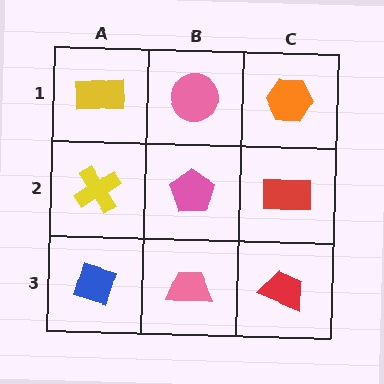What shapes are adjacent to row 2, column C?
An orange hexagon (row 1, column C), a red trapezoid (row 3, column C), a pink pentagon (row 2, column B).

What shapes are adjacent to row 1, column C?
A red rectangle (row 2, column C), a pink circle (row 1, column B).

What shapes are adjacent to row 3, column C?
A red rectangle (row 2, column C), a pink trapezoid (row 3, column B).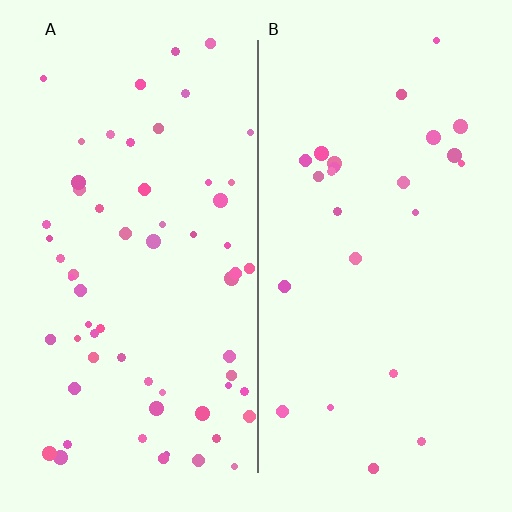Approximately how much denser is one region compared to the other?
Approximately 2.6× — region A over region B.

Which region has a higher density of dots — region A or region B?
A (the left).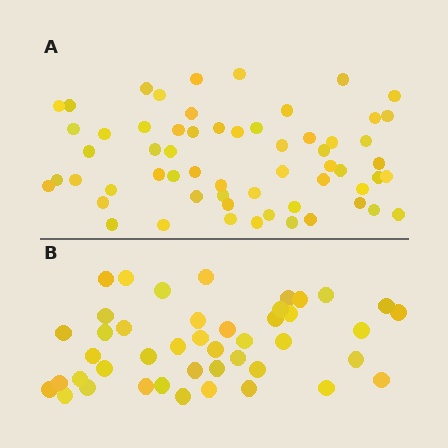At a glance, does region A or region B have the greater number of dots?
Region A (the top region) has more dots.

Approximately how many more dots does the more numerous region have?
Region A has approximately 15 more dots than region B.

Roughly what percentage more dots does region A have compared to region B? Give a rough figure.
About 35% more.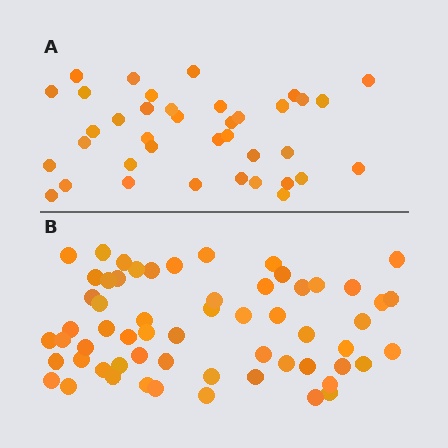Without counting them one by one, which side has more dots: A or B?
Region B (the bottom region) has more dots.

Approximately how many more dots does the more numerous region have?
Region B has approximately 20 more dots than region A.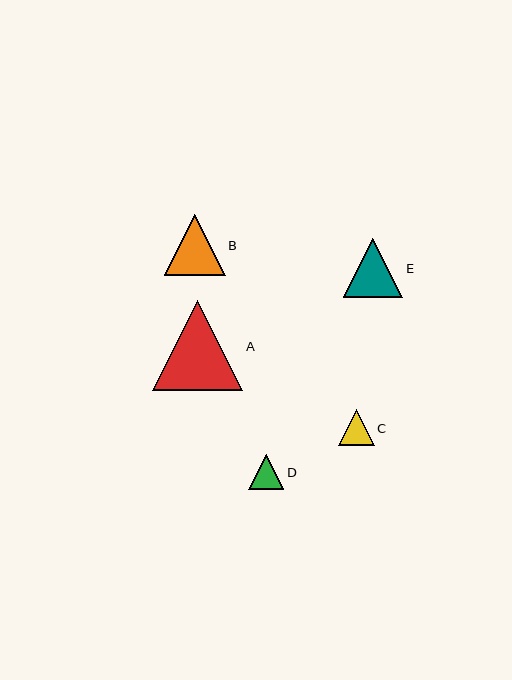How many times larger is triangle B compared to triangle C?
Triangle B is approximately 1.7 times the size of triangle C.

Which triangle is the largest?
Triangle A is the largest with a size of approximately 90 pixels.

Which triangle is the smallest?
Triangle D is the smallest with a size of approximately 35 pixels.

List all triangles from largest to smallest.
From largest to smallest: A, B, E, C, D.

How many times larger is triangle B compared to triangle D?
Triangle B is approximately 1.7 times the size of triangle D.